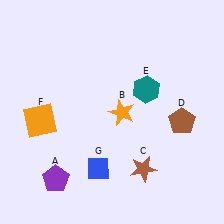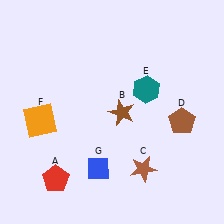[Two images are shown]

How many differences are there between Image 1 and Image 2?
There are 2 differences between the two images.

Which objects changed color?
A changed from purple to red. B changed from orange to brown.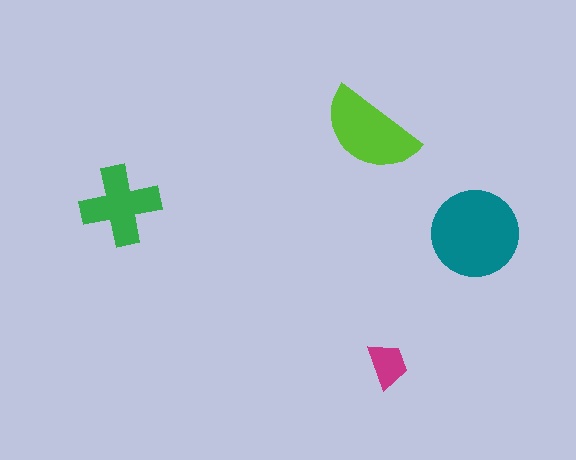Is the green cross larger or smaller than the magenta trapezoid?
Larger.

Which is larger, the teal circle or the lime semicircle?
The teal circle.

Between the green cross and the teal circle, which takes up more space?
The teal circle.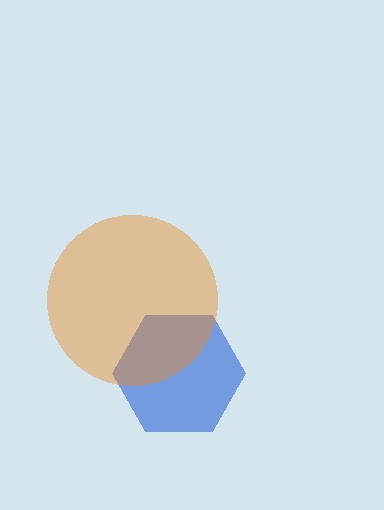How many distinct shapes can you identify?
There are 2 distinct shapes: a blue hexagon, an orange circle.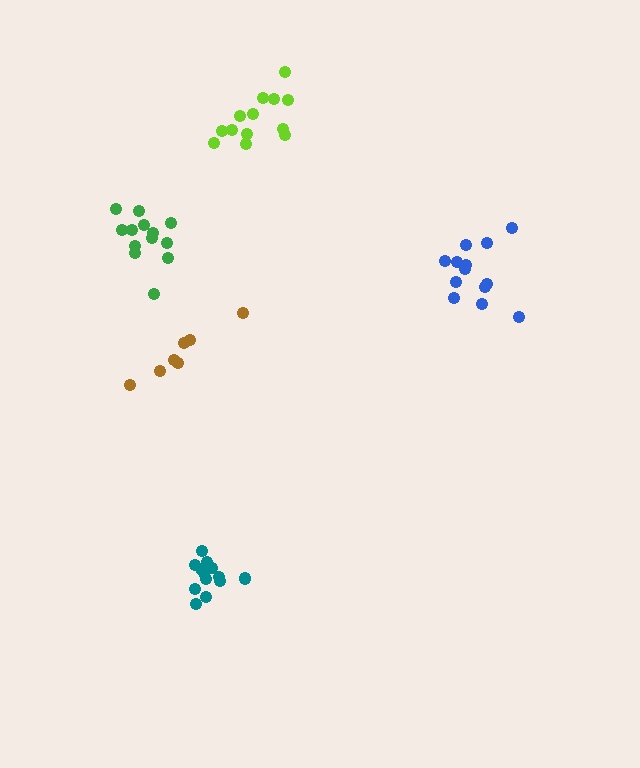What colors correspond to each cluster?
The clusters are colored: green, teal, blue, lime, brown.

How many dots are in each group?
Group 1: 13 dots, Group 2: 13 dots, Group 3: 13 dots, Group 4: 13 dots, Group 5: 7 dots (59 total).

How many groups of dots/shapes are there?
There are 5 groups.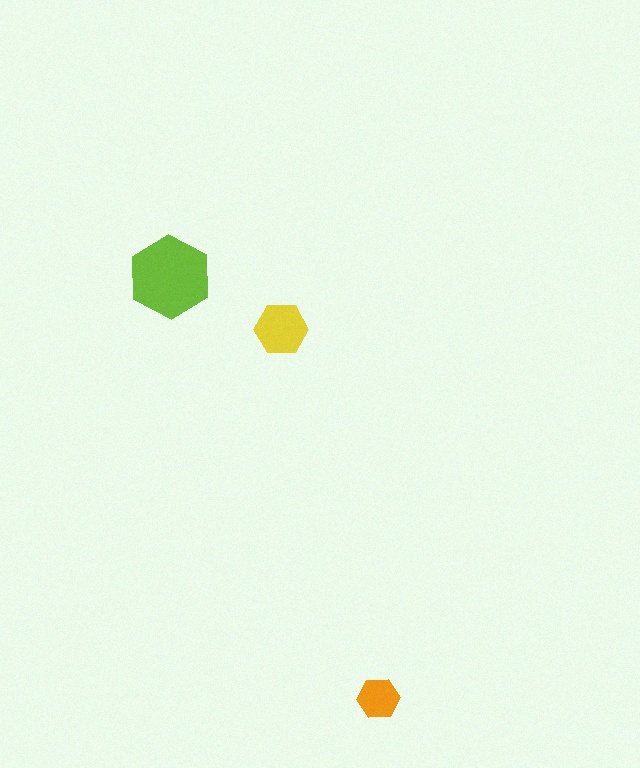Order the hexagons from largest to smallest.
the lime one, the yellow one, the orange one.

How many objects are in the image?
There are 3 objects in the image.